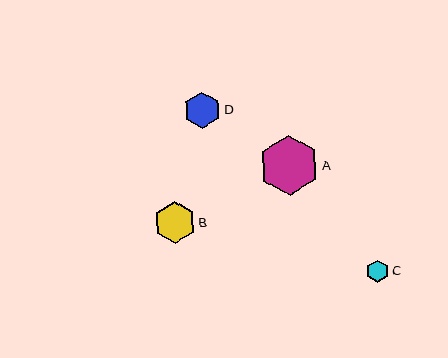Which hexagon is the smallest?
Hexagon C is the smallest with a size of approximately 23 pixels.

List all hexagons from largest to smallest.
From largest to smallest: A, B, D, C.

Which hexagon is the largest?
Hexagon A is the largest with a size of approximately 60 pixels.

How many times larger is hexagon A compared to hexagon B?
Hexagon A is approximately 1.4 times the size of hexagon B.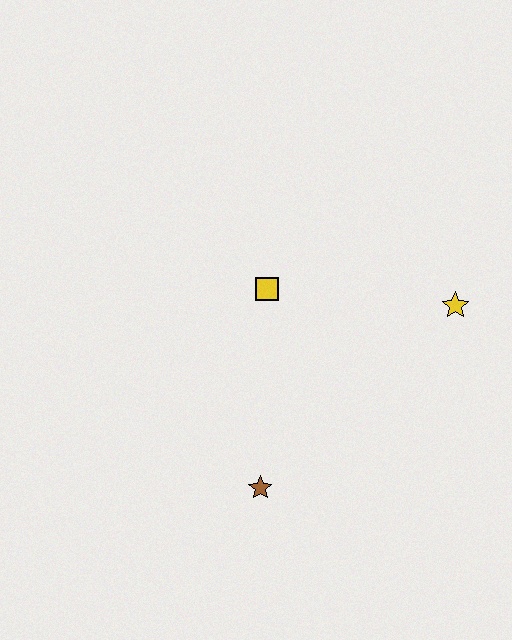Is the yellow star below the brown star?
No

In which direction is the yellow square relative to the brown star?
The yellow square is above the brown star.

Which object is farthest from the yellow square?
The brown star is farthest from the yellow square.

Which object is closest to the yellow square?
The yellow star is closest to the yellow square.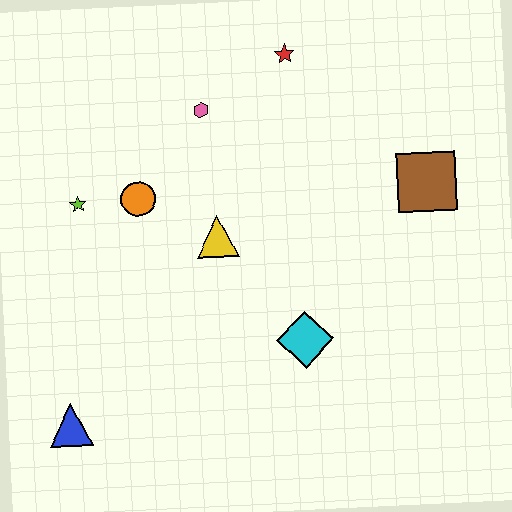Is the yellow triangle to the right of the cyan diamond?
No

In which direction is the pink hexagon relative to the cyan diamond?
The pink hexagon is above the cyan diamond.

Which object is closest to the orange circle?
The lime star is closest to the orange circle.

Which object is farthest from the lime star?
The brown square is farthest from the lime star.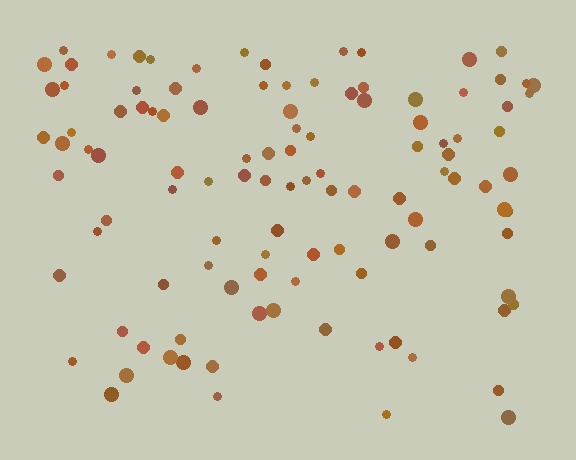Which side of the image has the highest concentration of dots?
The top.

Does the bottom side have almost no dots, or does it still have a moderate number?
Still a moderate number, just noticeably fewer than the top.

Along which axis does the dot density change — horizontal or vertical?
Vertical.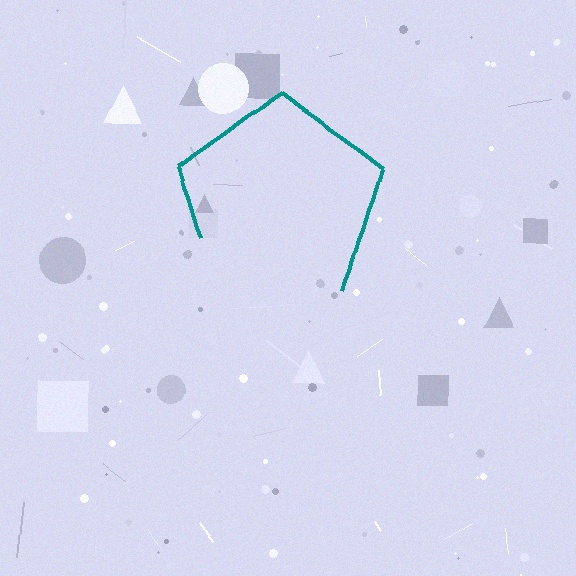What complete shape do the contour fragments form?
The contour fragments form a pentagon.